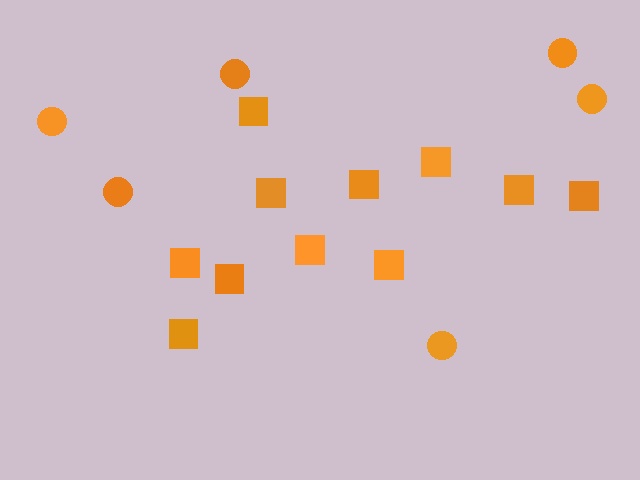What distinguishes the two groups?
There are 2 groups: one group of squares (11) and one group of circles (6).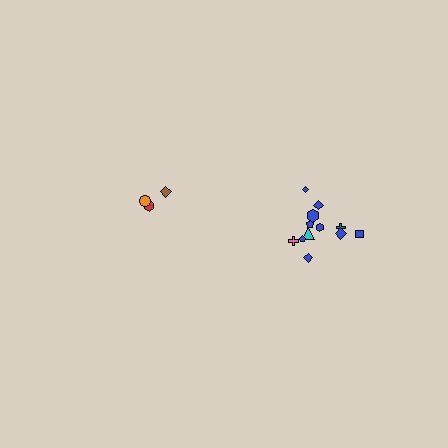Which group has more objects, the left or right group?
The right group.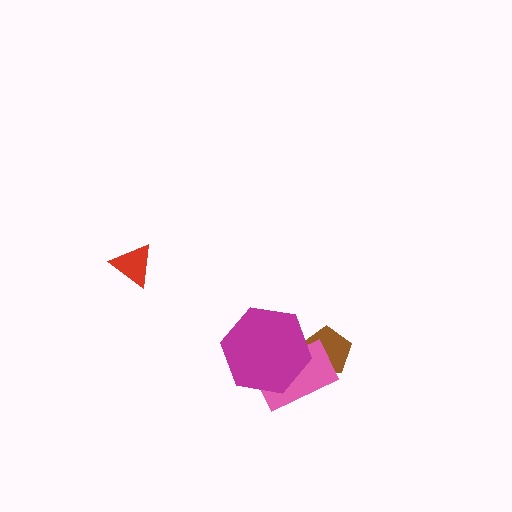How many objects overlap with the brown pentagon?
2 objects overlap with the brown pentagon.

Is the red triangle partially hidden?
No, no other shape covers it.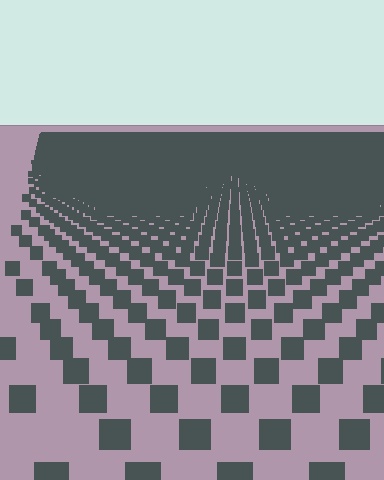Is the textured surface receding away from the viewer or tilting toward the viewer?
The surface is receding away from the viewer. Texture elements get smaller and denser toward the top.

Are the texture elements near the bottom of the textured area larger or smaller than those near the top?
Larger. Near the bottom, elements are closer to the viewer and appear at a bigger on-screen size.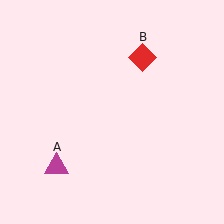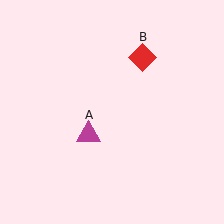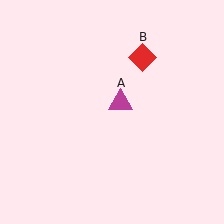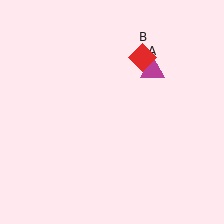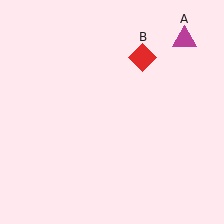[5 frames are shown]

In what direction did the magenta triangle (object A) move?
The magenta triangle (object A) moved up and to the right.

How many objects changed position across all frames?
1 object changed position: magenta triangle (object A).